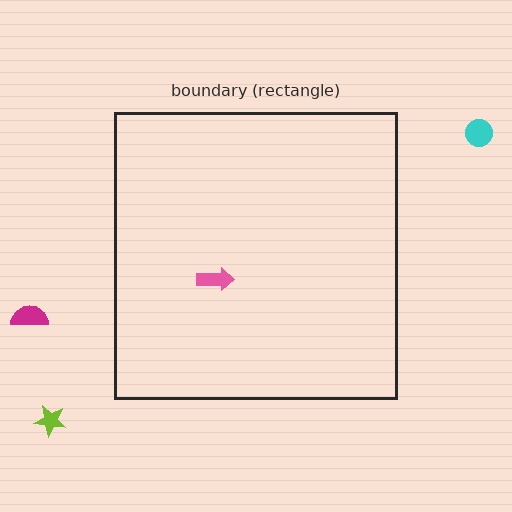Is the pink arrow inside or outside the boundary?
Inside.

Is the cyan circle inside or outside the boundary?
Outside.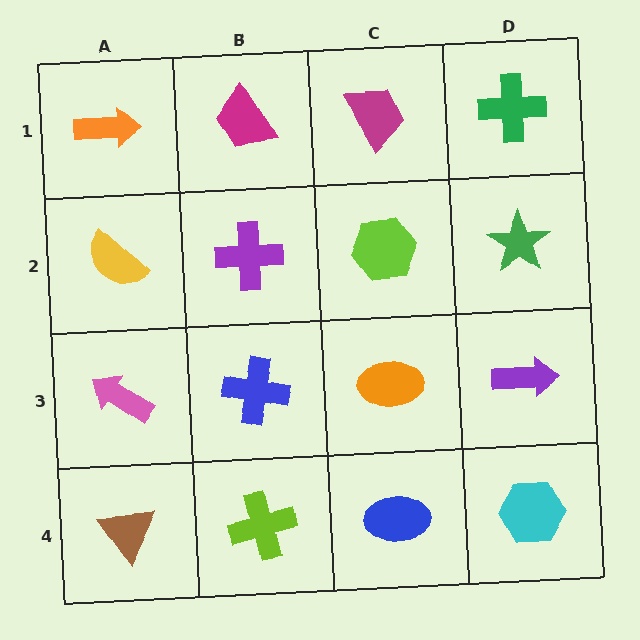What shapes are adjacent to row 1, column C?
A lime hexagon (row 2, column C), a magenta trapezoid (row 1, column B), a green cross (row 1, column D).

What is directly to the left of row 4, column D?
A blue ellipse.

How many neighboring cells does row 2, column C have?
4.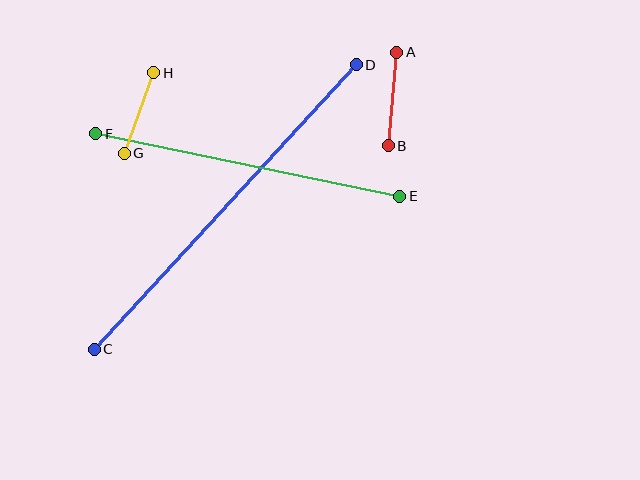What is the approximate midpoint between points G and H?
The midpoint is at approximately (139, 113) pixels.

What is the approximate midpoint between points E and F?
The midpoint is at approximately (248, 165) pixels.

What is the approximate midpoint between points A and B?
The midpoint is at approximately (393, 99) pixels.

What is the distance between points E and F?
The distance is approximately 311 pixels.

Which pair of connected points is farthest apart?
Points C and D are farthest apart.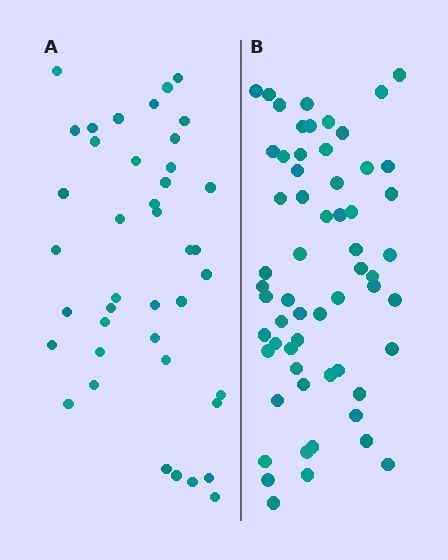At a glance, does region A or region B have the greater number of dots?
Region B (the right region) has more dots.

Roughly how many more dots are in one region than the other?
Region B has approximately 20 more dots than region A.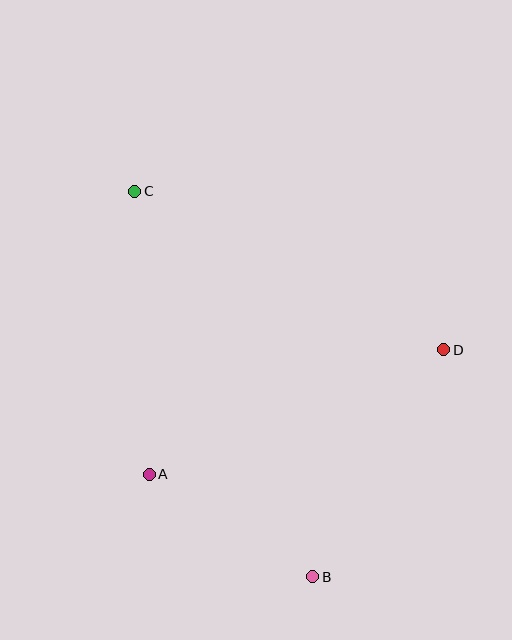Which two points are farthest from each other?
Points B and C are farthest from each other.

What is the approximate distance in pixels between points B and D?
The distance between B and D is approximately 262 pixels.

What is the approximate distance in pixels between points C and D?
The distance between C and D is approximately 347 pixels.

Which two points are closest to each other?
Points A and B are closest to each other.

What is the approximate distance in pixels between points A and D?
The distance between A and D is approximately 319 pixels.